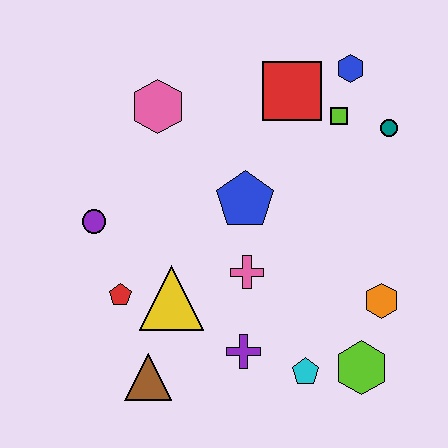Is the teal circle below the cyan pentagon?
No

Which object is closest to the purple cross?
The cyan pentagon is closest to the purple cross.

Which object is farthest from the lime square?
The brown triangle is farthest from the lime square.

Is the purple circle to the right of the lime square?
No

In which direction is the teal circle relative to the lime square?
The teal circle is to the right of the lime square.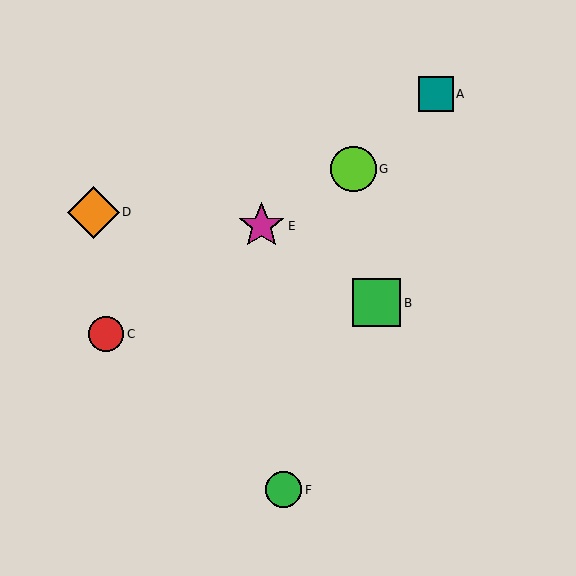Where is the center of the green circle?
The center of the green circle is at (284, 490).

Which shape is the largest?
The orange diamond (labeled D) is the largest.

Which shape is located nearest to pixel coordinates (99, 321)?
The red circle (labeled C) at (106, 334) is nearest to that location.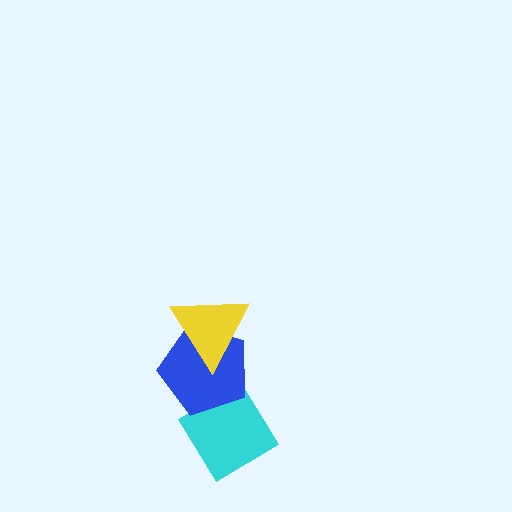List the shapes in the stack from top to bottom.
From top to bottom: the yellow triangle, the blue pentagon, the cyan diamond.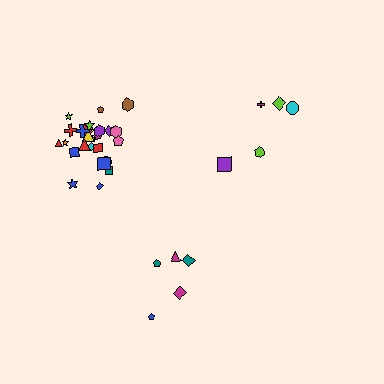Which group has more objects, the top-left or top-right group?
The top-left group.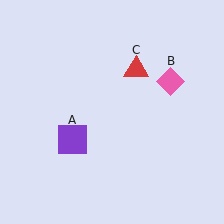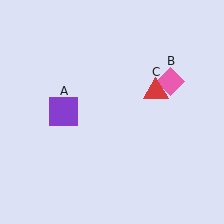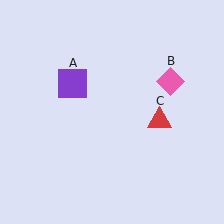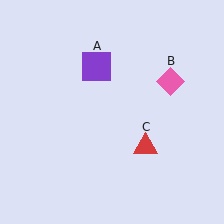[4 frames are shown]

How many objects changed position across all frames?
2 objects changed position: purple square (object A), red triangle (object C).